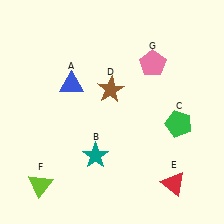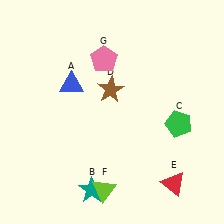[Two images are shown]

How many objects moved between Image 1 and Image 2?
3 objects moved between the two images.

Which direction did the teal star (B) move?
The teal star (B) moved down.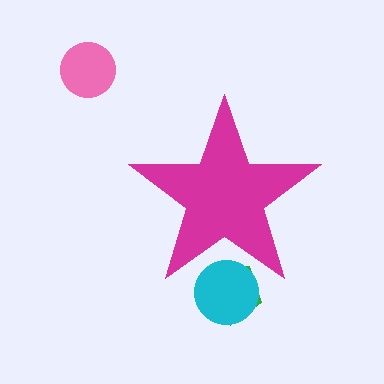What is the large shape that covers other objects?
A magenta star.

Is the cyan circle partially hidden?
Yes, the cyan circle is partially hidden behind the magenta star.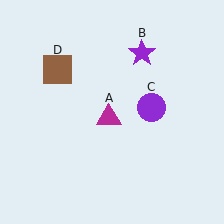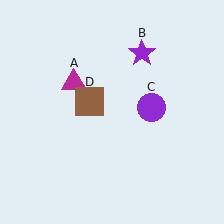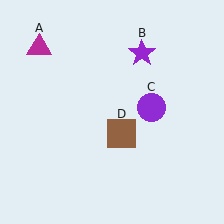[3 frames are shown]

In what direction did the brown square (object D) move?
The brown square (object D) moved down and to the right.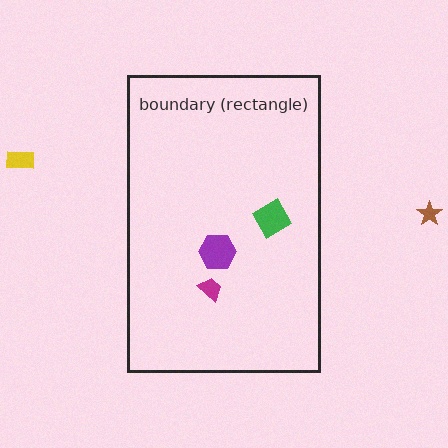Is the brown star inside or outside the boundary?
Outside.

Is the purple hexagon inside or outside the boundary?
Inside.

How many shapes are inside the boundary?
3 inside, 2 outside.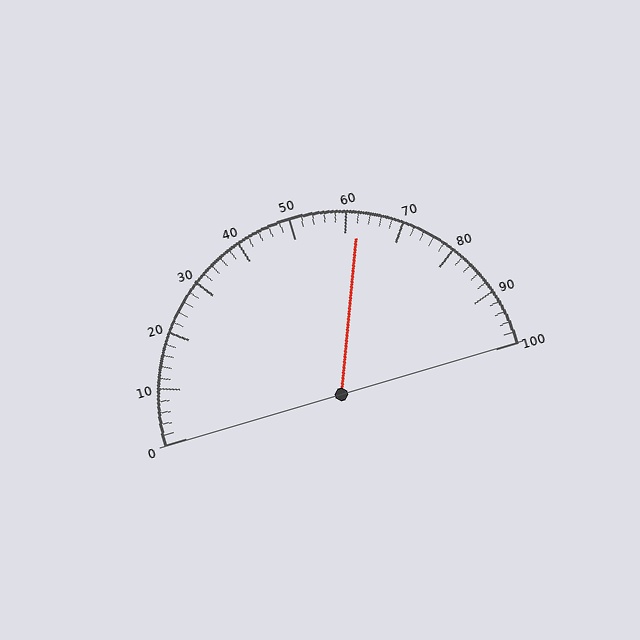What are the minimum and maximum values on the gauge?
The gauge ranges from 0 to 100.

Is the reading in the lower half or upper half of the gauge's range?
The reading is in the upper half of the range (0 to 100).